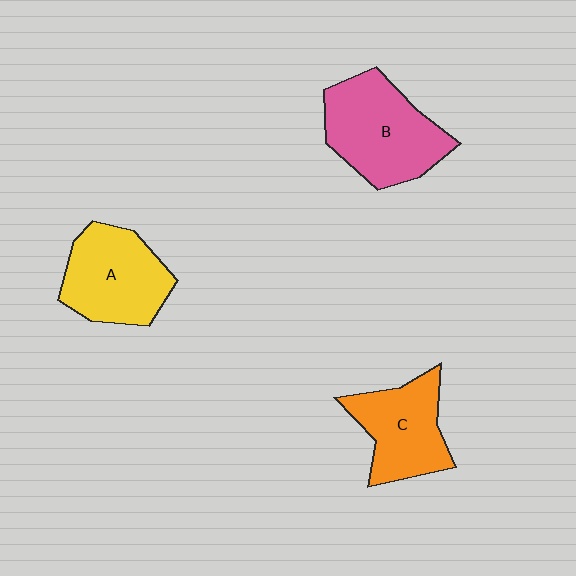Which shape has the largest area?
Shape B (pink).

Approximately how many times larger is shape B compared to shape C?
Approximately 1.3 times.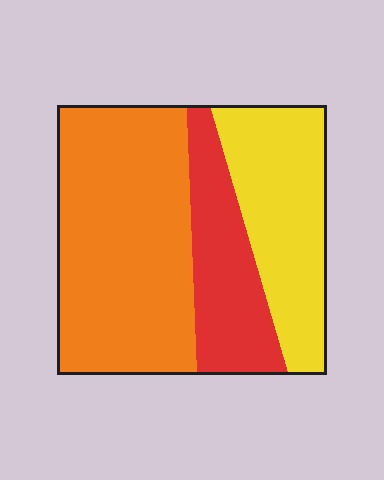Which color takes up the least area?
Red, at roughly 20%.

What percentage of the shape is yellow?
Yellow covers 29% of the shape.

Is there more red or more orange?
Orange.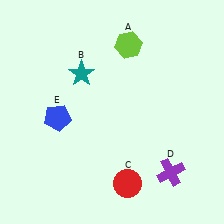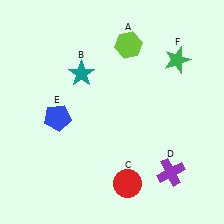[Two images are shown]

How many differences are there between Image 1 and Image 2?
There is 1 difference between the two images.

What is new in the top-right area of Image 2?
A green star (F) was added in the top-right area of Image 2.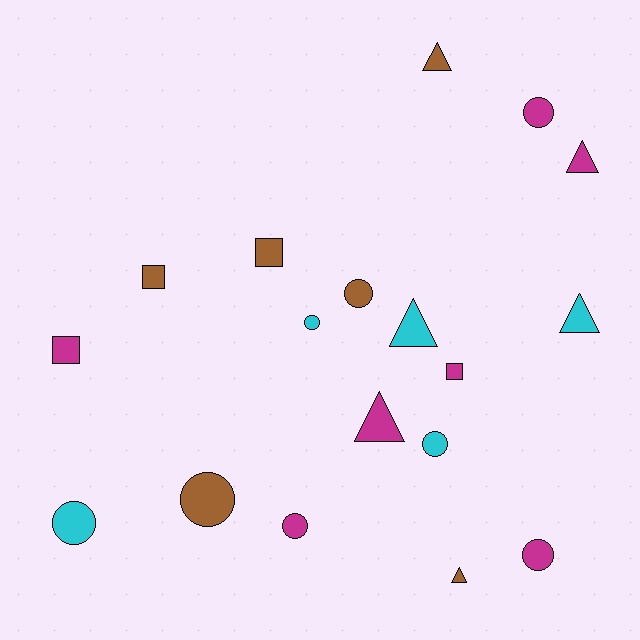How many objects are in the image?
There are 18 objects.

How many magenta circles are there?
There are 3 magenta circles.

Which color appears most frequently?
Magenta, with 7 objects.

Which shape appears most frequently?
Circle, with 8 objects.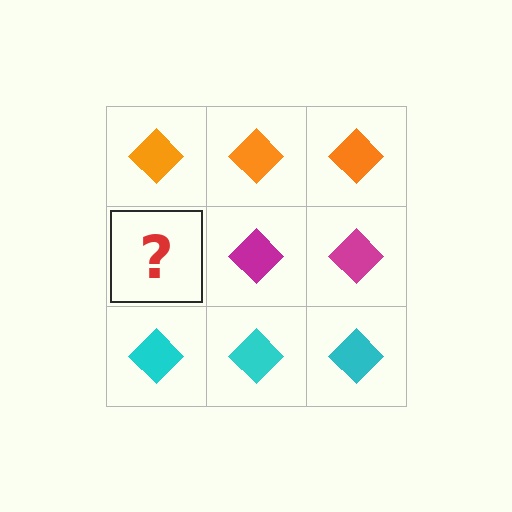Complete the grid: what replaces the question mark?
The question mark should be replaced with a magenta diamond.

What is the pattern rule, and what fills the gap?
The rule is that each row has a consistent color. The gap should be filled with a magenta diamond.